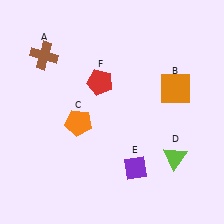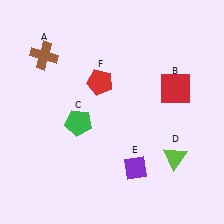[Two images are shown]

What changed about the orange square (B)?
In Image 1, B is orange. In Image 2, it changed to red.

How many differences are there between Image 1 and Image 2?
There are 2 differences between the two images.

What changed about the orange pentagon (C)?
In Image 1, C is orange. In Image 2, it changed to green.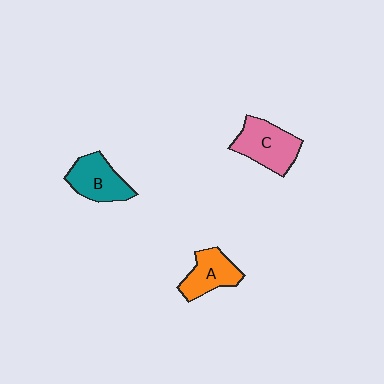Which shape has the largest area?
Shape C (pink).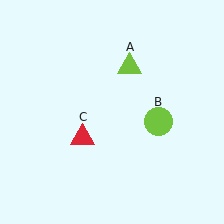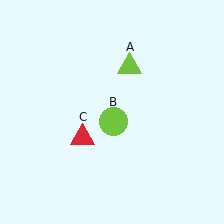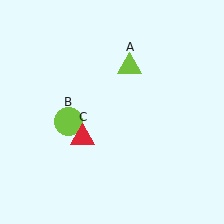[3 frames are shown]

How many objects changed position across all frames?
1 object changed position: lime circle (object B).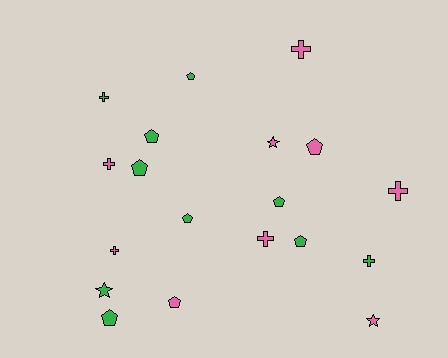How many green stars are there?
There is 1 green star.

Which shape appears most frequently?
Pentagon, with 9 objects.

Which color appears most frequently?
Green, with 10 objects.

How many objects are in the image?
There are 19 objects.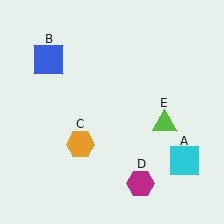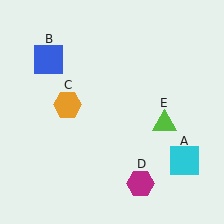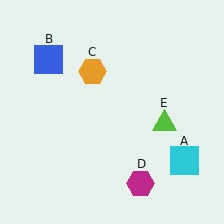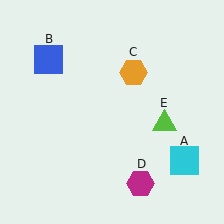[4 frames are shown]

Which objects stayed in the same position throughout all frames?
Cyan square (object A) and blue square (object B) and magenta hexagon (object D) and lime triangle (object E) remained stationary.